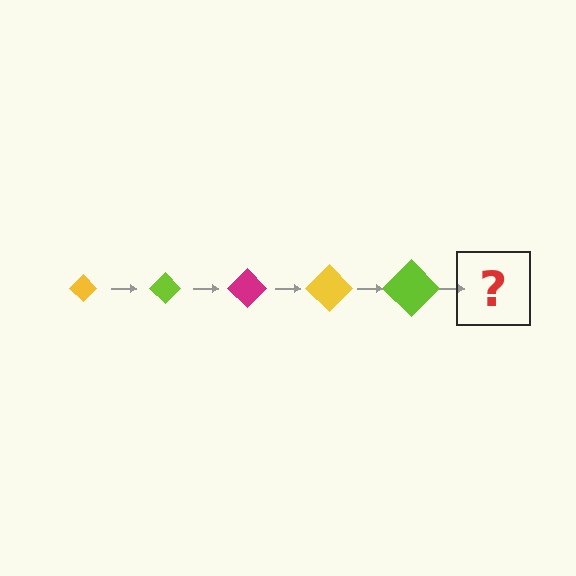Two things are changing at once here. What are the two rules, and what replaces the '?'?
The two rules are that the diamond grows larger each step and the color cycles through yellow, lime, and magenta. The '?' should be a magenta diamond, larger than the previous one.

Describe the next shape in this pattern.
It should be a magenta diamond, larger than the previous one.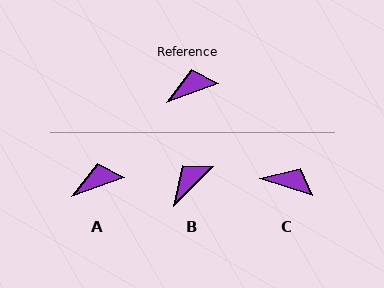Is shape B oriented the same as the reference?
No, it is off by about 25 degrees.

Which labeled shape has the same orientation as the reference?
A.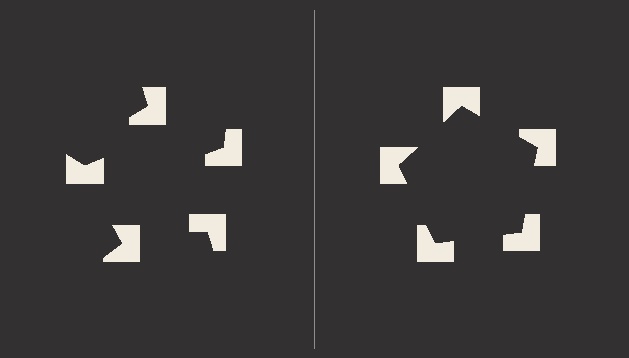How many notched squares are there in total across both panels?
10 — 5 on each side.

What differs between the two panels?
The notched squares are positioned identically on both sides; only the wedge orientations differ. On the right they align to a pentagon; on the left they are misaligned.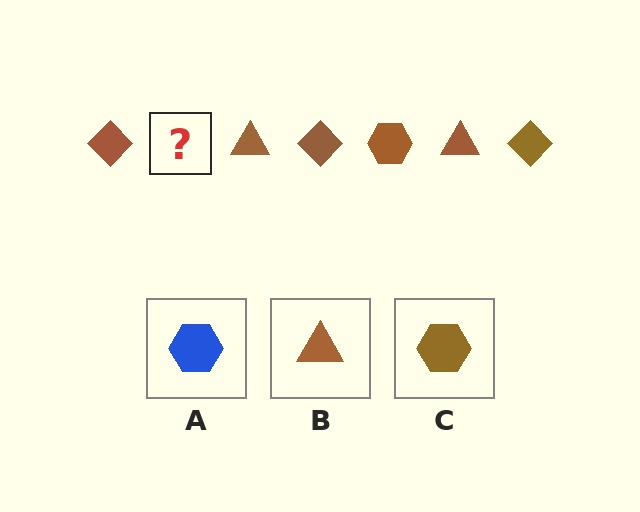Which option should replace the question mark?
Option C.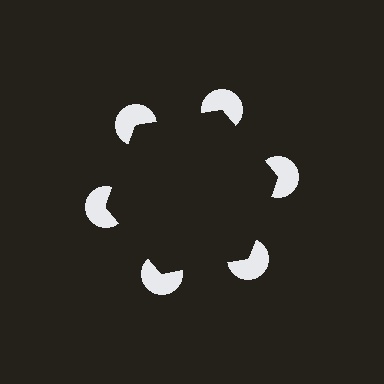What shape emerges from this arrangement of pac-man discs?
An illusory hexagon — its edges are inferred from the aligned wedge cuts in the pac-man discs, not physically drawn.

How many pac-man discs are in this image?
There are 6 — one at each vertex of the illusory hexagon.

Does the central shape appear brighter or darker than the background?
It typically appears slightly darker than the background, even though no actual brightness change is drawn.